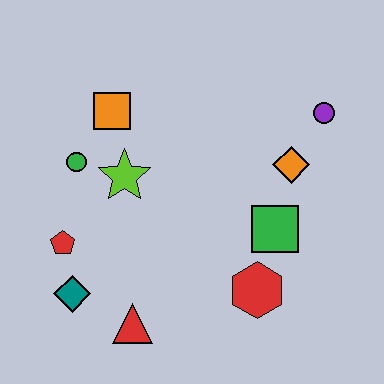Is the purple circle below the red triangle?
No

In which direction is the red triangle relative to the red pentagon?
The red triangle is below the red pentagon.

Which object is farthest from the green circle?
The purple circle is farthest from the green circle.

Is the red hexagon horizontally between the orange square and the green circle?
No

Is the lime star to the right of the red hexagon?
No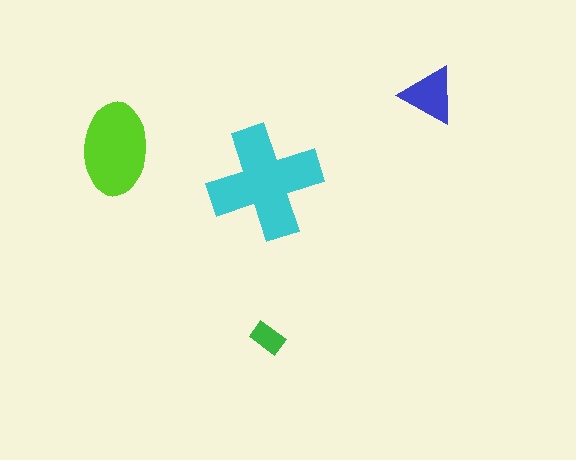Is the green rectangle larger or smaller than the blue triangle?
Smaller.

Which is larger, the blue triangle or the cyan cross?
The cyan cross.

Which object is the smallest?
The green rectangle.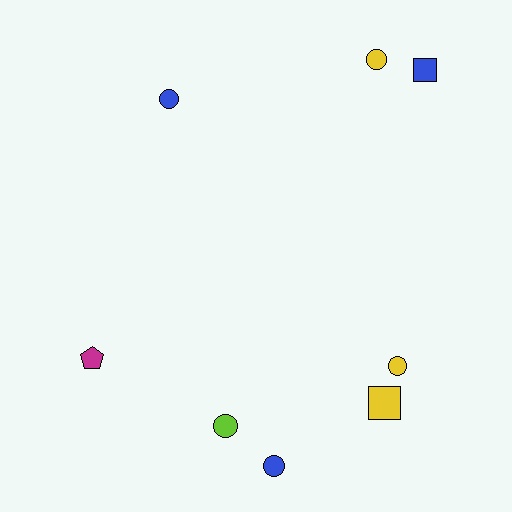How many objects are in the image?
There are 8 objects.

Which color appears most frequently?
Yellow, with 3 objects.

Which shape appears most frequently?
Circle, with 5 objects.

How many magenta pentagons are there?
There is 1 magenta pentagon.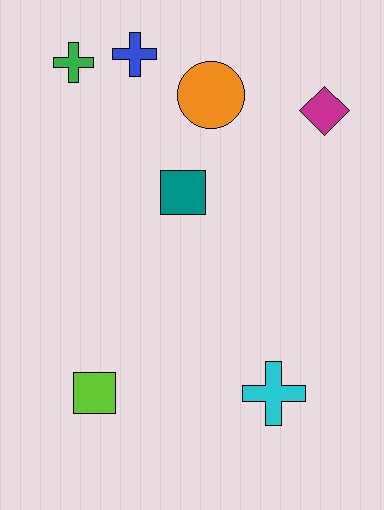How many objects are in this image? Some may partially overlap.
There are 7 objects.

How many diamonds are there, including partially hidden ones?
There is 1 diamond.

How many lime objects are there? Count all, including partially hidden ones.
There is 1 lime object.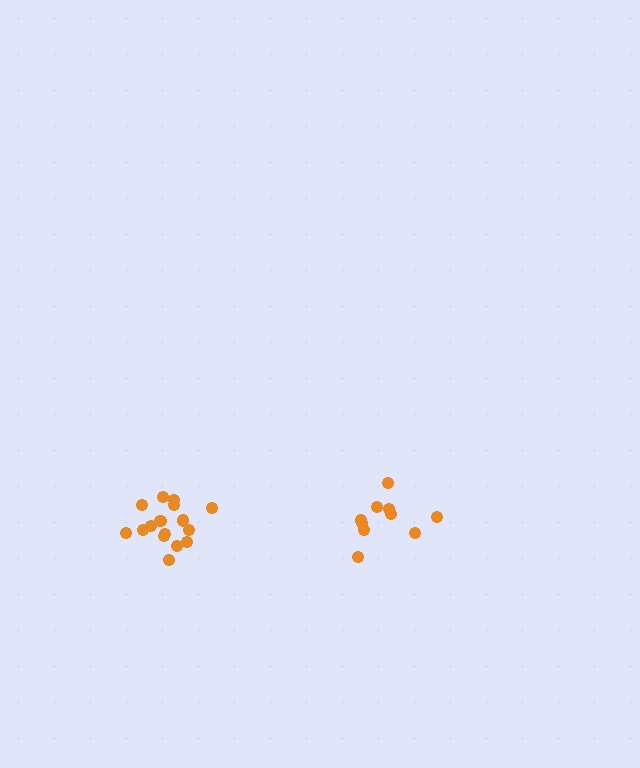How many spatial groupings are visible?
There are 2 spatial groupings.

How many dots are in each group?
Group 1: 16 dots, Group 2: 10 dots (26 total).